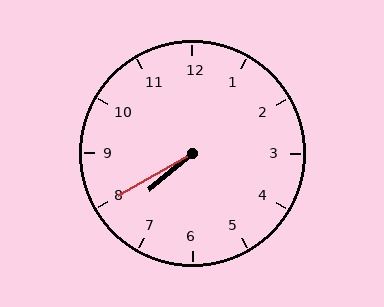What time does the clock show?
7:40.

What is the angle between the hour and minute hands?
Approximately 10 degrees.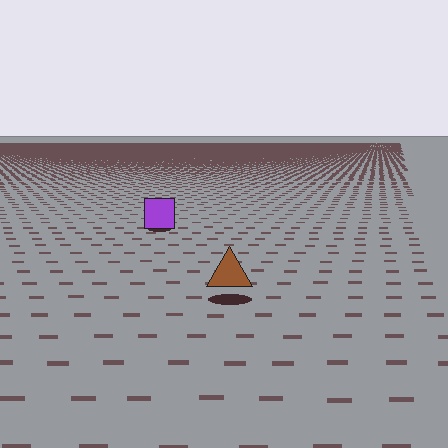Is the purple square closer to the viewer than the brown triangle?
No. The brown triangle is closer — you can tell from the texture gradient: the ground texture is coarser near it.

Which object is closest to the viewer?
The brown triangle is closest. The texture marks near it are larger and more spread out.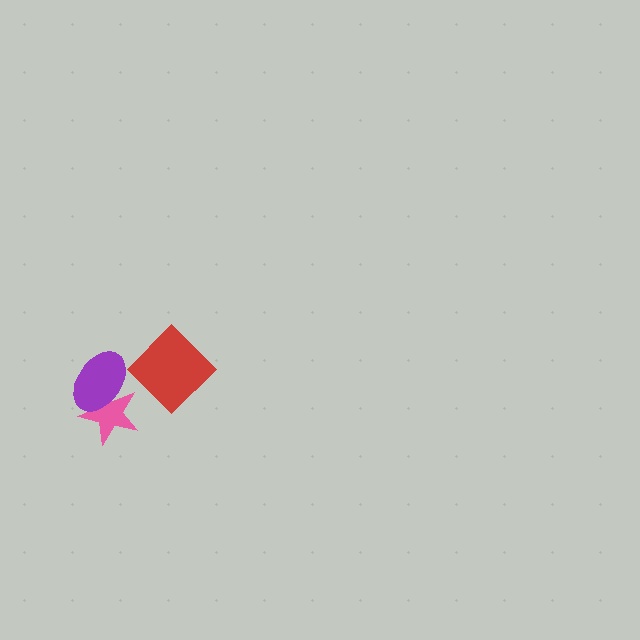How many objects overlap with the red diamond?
0 objects overlap with the red diamond.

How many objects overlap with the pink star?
1 object overlaps with the pink star.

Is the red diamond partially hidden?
No, no other shape covers it.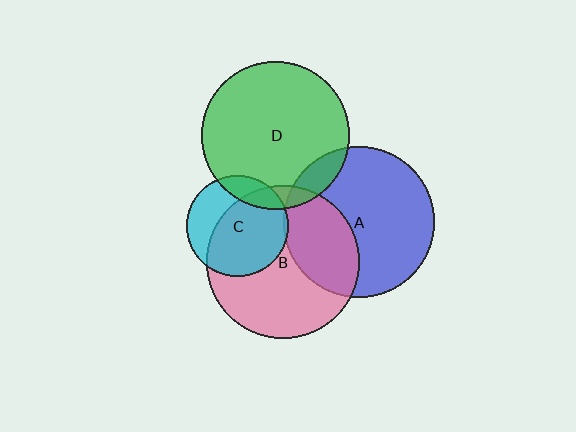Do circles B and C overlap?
Yes.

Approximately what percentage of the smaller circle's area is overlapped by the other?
Approximately 65%.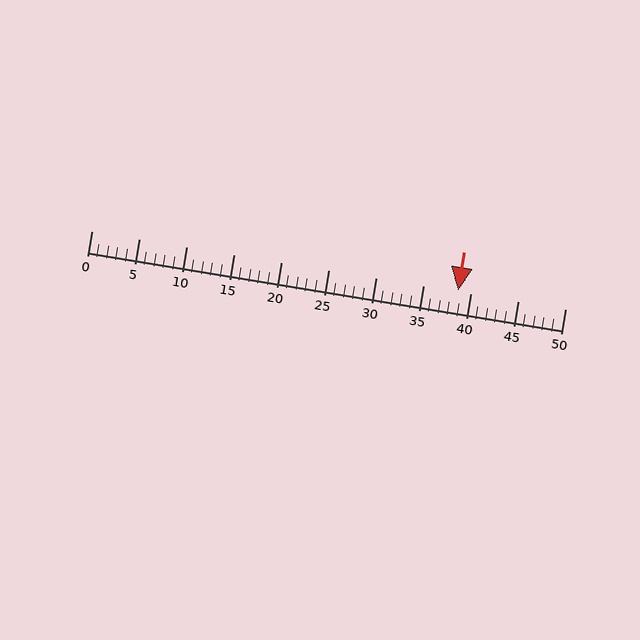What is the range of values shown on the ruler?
The ruler shows values from 0 to 50.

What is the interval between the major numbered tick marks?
The major tick marks are spaced 5 units apart.